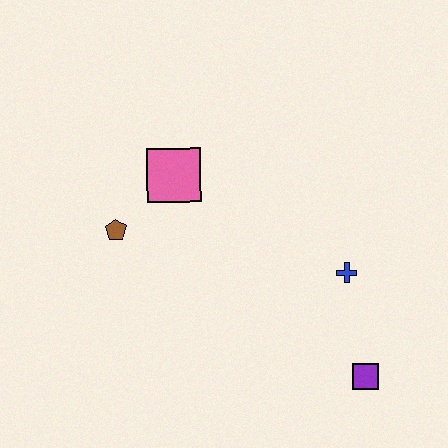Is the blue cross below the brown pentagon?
Yes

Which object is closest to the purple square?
The blue cross is closest to the purple square.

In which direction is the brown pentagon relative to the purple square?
The brown pentagon is to the left of the purple square.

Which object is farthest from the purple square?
The brown pentagon is farthest from the purple square.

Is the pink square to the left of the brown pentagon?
No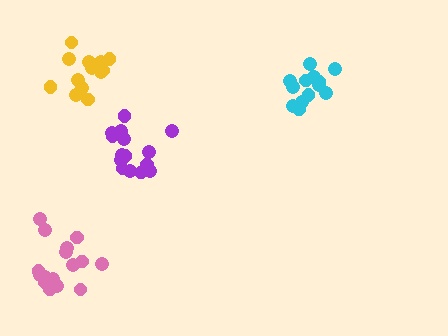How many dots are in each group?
Group 1: 15 dots, Group 2: 14 dots, Group 3: 17 dots, Group 4: 13 dots (59 total).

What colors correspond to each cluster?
The clusters are colored: purple, yellow, pink, cyan.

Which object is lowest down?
The pink cluster is bottommost.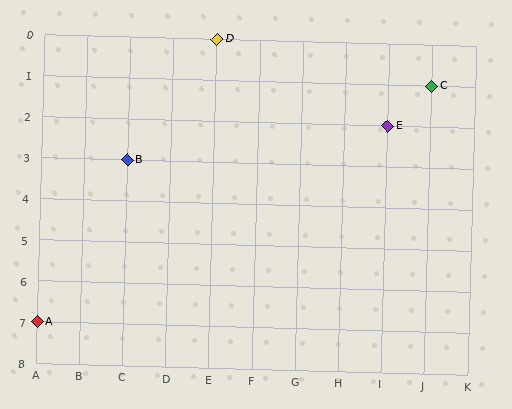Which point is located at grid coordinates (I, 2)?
Point E is at (I, 2).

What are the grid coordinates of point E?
Point E is at grid coordinates (I, 2).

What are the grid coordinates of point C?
Point C is at grid coordinates (J, 1).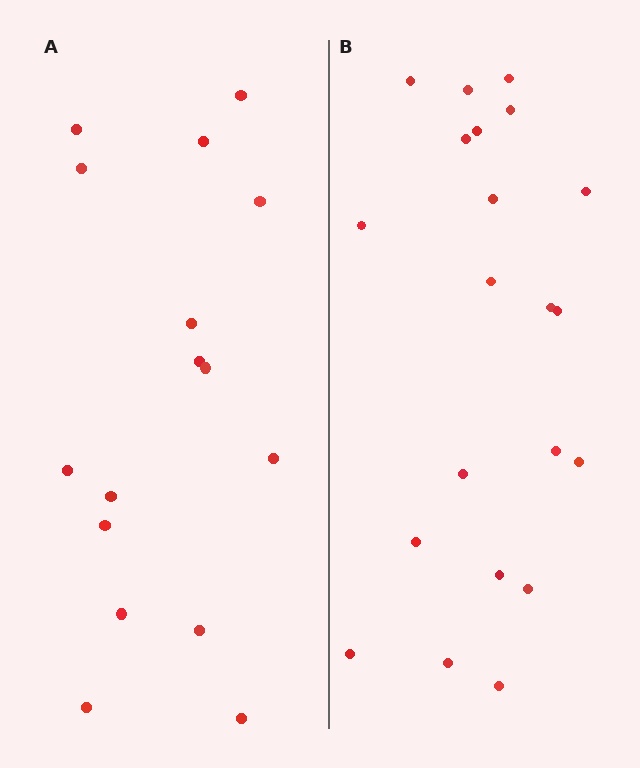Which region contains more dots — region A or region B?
Region B (the right region) has more dots.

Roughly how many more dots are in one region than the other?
Region B has about 5 more dots than region A.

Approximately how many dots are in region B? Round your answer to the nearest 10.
About 20 dots. (The exact count is 21, which rounds to 20.)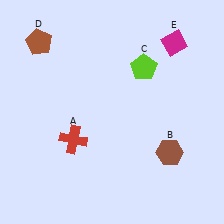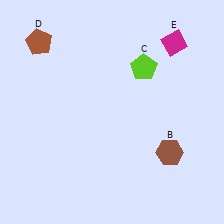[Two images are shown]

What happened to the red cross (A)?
The red cross (A) was removed in Image 2. It was in the bottom-left area of Image 1.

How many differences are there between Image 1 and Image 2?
There is 1 difference between the two images.